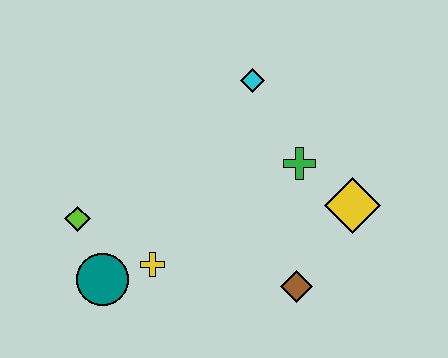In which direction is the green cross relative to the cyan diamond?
The green cross is below the cyan diamond.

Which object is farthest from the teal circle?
The yellow diamond is farthest from the teal circle.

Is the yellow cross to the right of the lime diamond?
Yes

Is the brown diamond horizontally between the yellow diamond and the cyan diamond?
Yes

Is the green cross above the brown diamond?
Yes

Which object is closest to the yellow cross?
The teal circle is closest to the yellow cross.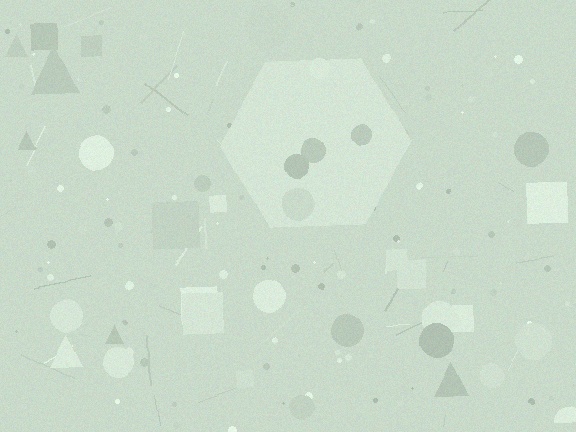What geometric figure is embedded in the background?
A hexagon is embedded in the background.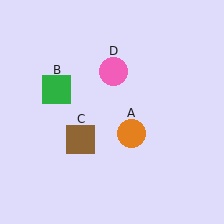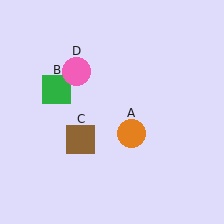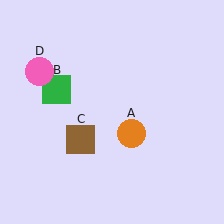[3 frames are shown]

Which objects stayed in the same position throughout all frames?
Orange circle (object A) and green square (object B) and brown square (object C) remained stationary.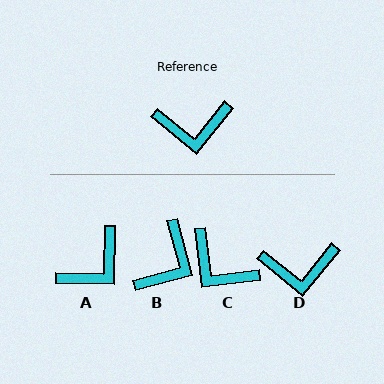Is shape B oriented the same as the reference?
No, it is off by about 54 degrees.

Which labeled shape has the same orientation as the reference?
D.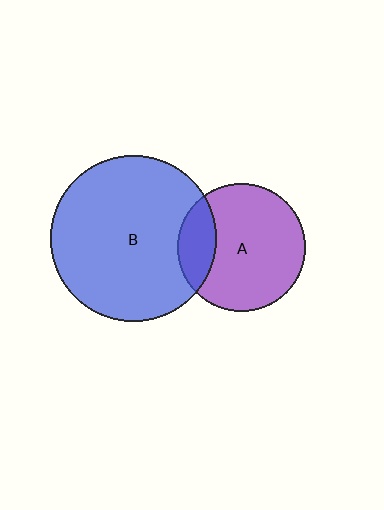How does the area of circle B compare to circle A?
Approximately 1.7 times.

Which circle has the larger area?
Circle B (blue).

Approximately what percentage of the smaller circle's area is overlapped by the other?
Approximately 20%.